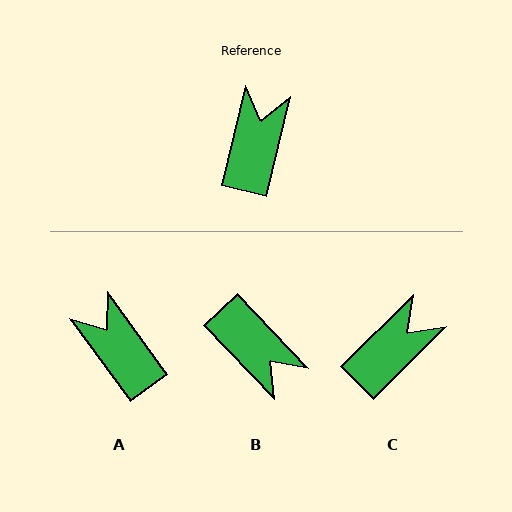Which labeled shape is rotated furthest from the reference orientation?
B, about 123 degrees away.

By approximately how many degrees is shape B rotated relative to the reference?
Approximately 123 degrees clockwise.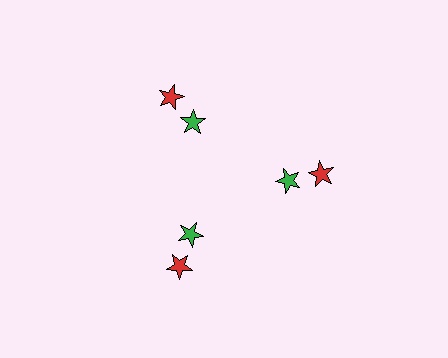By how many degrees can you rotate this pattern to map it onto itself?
The pattern maps onto itself every 120 degrees of rotation.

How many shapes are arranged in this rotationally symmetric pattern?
There are 6 shapes, arranged in 3 groups of 2.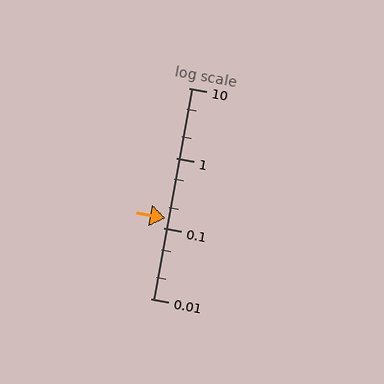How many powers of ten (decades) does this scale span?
The scale spans 3 decades, from 0.01 to 10.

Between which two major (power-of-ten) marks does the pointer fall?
The pointer is between 0.1 and 1.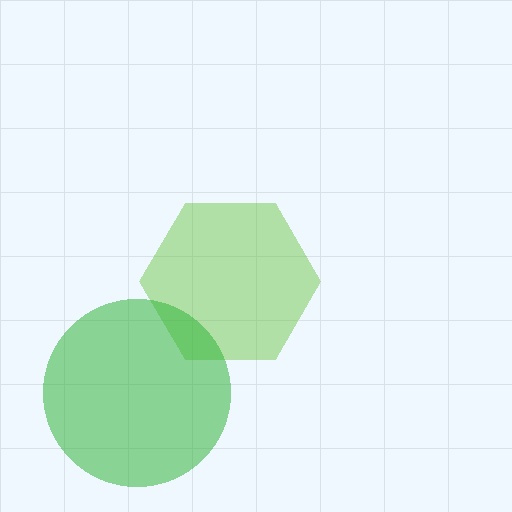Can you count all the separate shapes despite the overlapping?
Yes, there are 2 separate shapes.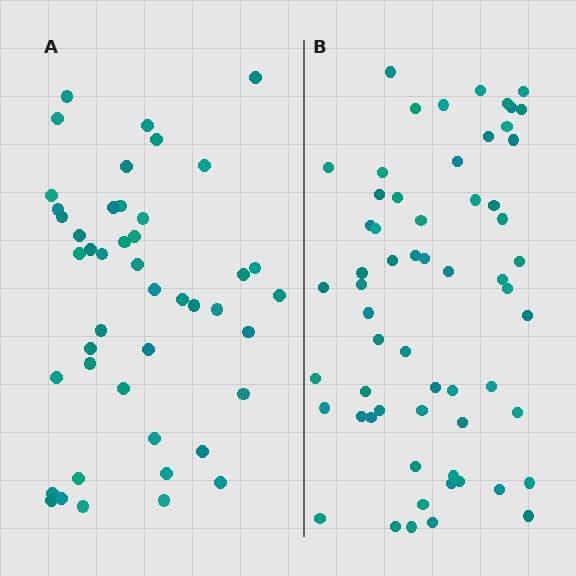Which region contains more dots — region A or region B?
Region B (the right region) has more dots.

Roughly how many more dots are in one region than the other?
Region B has approximately 15 more dots than region A.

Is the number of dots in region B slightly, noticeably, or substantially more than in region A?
Region B has noticeably more, but not dramatically so. The ratio is roughly 1.3 to 1.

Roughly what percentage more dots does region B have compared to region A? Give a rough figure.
About 35% more.